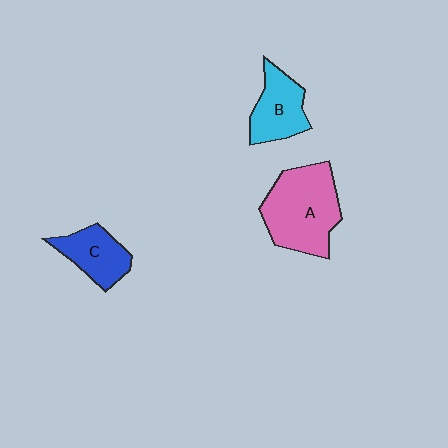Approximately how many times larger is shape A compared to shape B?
Approximately 1.7 times.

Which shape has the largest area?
Shape A (pink).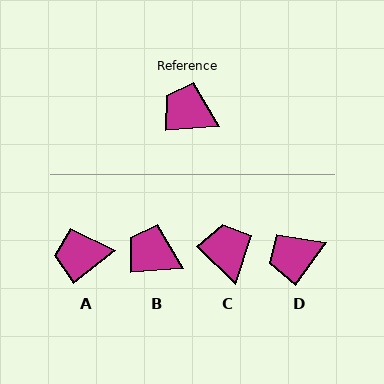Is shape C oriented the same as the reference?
No, it is off by about 49 degrees.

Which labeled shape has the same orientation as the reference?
B.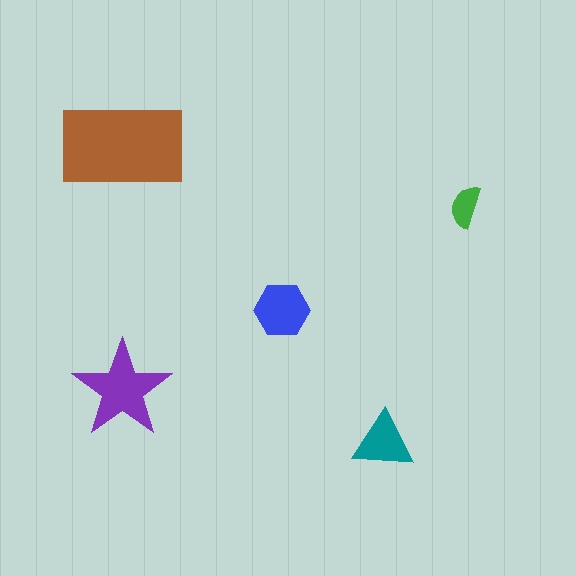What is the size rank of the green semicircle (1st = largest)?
5th.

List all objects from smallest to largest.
The green semicircle, the teal triangle, the blue hexagon, the purple star, the brown rectangle.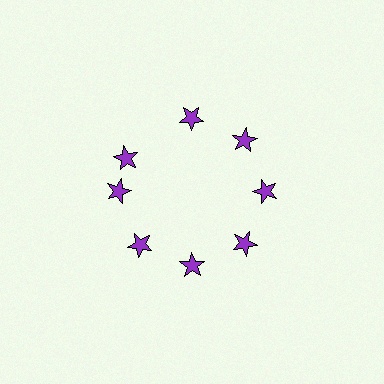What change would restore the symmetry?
The symmetry would be restored by rotating it back into even spacing with its neighbors so that all 8 stars sit at equal angles and equal distance from the center.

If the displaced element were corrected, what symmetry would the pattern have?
It would have 8-fold rotational symmetry — the pattern would map onto itself every 45 degrees.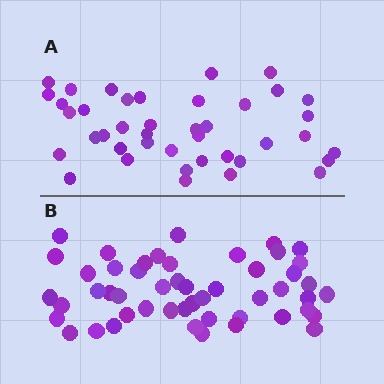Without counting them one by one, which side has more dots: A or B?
Region B (the bottom region) has more dots.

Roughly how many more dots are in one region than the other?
Region B has roughly 8 or so more dots than region A.